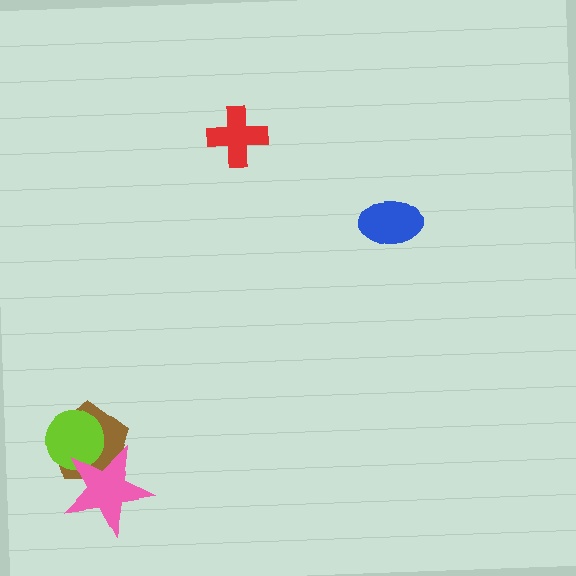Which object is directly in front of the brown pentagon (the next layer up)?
The lime circle is directly in front of the brown pentagon.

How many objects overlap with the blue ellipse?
0 objects overlap with the blue ellipse.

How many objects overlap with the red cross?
0 objects overlap with the red cross.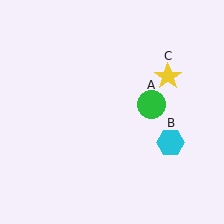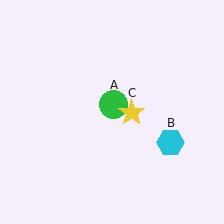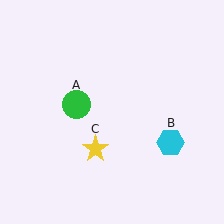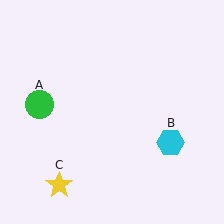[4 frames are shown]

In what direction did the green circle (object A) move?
The green circle (object A) moved left.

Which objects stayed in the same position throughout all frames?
Cyan hexagon (object B) remained stationary.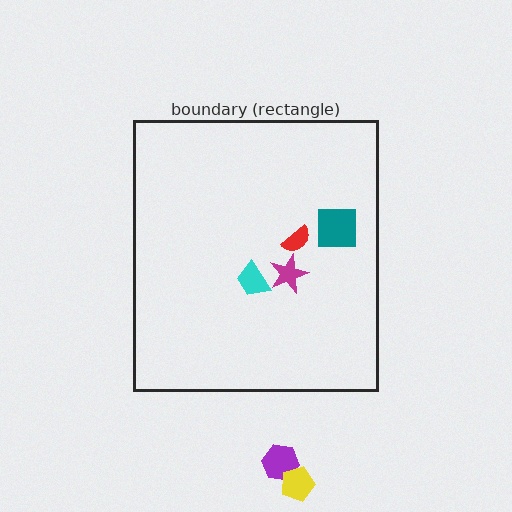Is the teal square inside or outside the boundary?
Inside.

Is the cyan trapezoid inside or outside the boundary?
Inside.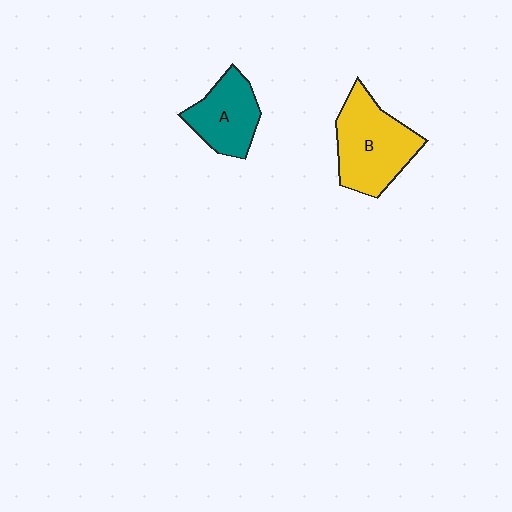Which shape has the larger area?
Shape B (yellow).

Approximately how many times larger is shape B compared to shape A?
Approximately 1.4 times.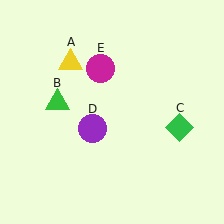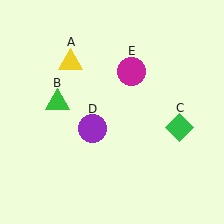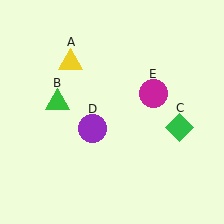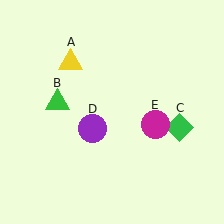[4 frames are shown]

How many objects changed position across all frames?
1 object changed position: magenta circle (object E).